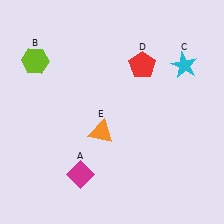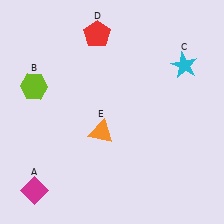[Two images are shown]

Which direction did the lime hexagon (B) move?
The lime hexagon (B) moved down.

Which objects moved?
The objects that moved are: the magenta diamond (A), the lime hexagon (B), the red pentagon (D).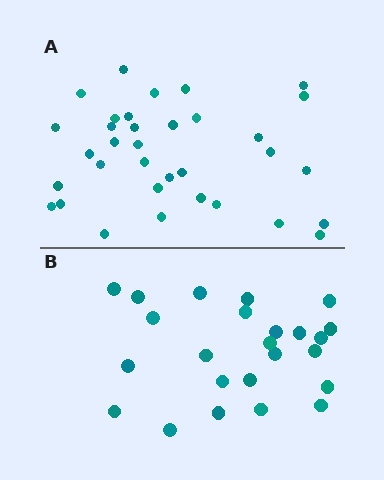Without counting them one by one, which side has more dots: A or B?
Region A (the top region) has more dots.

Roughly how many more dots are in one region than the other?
Region A has roughly 10 or so more dots than region B.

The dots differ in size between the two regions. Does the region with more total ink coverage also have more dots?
No. Region B has more total ink coverage because its dots are larger, but region A actually contains more individual dots. Total area can be misleading — the number of items is what matters here.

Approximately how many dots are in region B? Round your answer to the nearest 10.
About 20 dots. (The exact count is 24, which rounds to 20.)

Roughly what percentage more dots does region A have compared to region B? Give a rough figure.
About 40% more.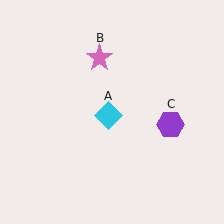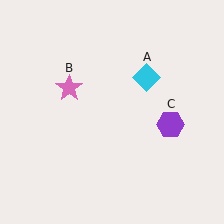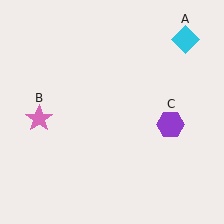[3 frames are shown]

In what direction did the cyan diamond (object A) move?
The cyan diamond (object A) moved up and to the right.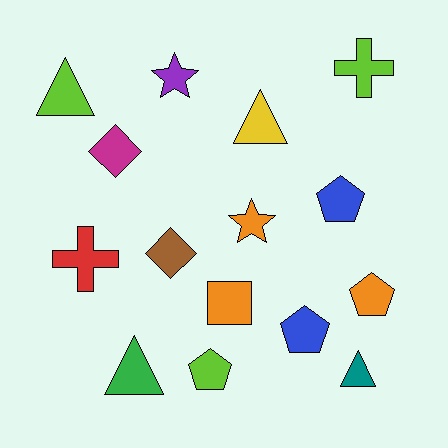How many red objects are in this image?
There is 1 red object.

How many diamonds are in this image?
There are 2 diamonds.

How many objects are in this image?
There are 15 objects.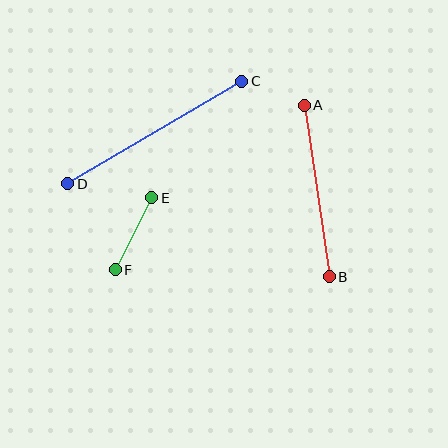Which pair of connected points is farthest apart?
Points C and D are farthest apart.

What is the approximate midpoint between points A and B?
The midpoint is at approximately (317, 191) pixels.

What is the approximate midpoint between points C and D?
The midpoint is at approximately (155, 133) pixels.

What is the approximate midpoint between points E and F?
The midpoint is at approximately (134, 234) pixels.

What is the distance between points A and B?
The distance is approximately 173 pixels.